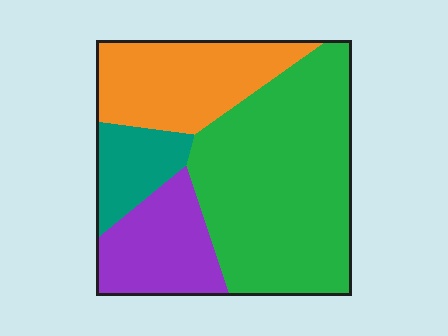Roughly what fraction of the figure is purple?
Purple takes up about one sixth (1/6) of the figure.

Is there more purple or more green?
Green.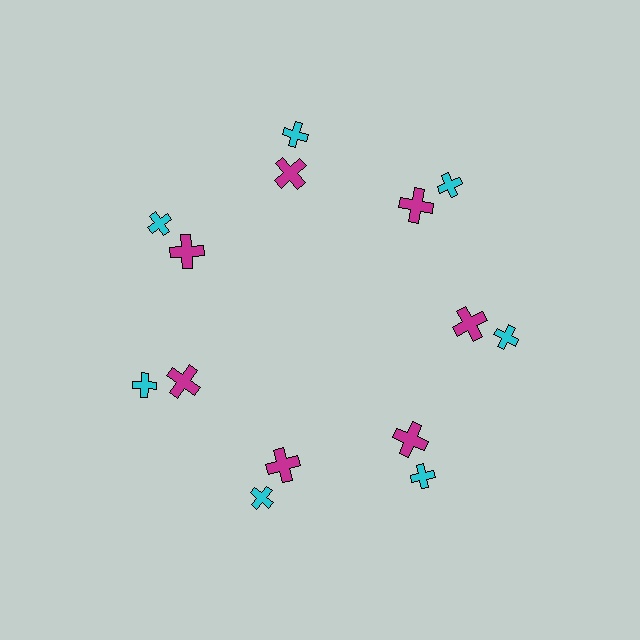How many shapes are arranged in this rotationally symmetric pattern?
There are 14 shapes, arranged in 7 groups of 2.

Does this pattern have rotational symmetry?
Yes, this pattern has 7-fold rotational symmetry. It looks the same after rotating 51 degrees around the center.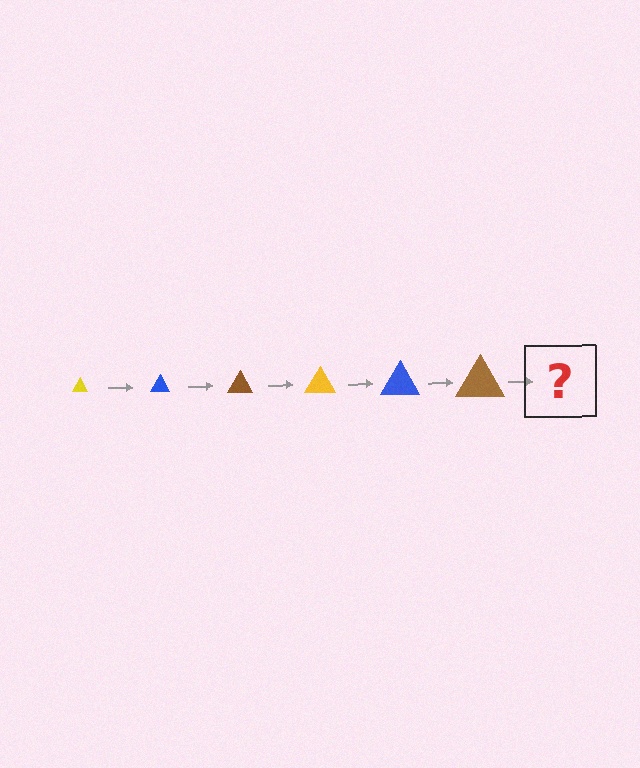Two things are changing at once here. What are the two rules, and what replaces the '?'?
The two rules are that the triangle grows larger each step and the color cycles through yellow, blue, and brown. The '?' should be a yellow triangle, larger than the previous one.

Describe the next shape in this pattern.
It should be a yellow triangle, larger than the previous one.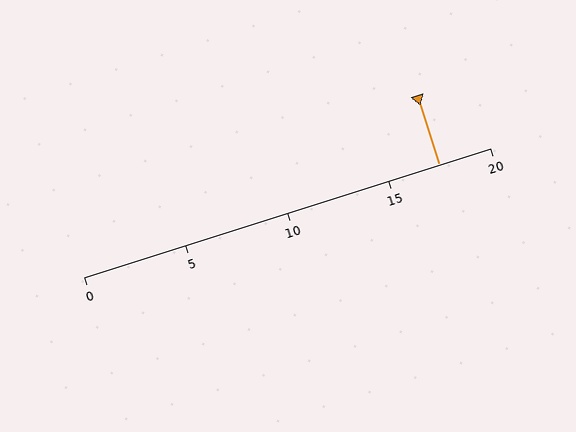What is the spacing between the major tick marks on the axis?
The major ticks are spaced 5 apart.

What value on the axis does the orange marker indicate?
The marker indicates approximately 17.5.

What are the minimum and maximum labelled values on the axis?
The axis runs from 0 to 20.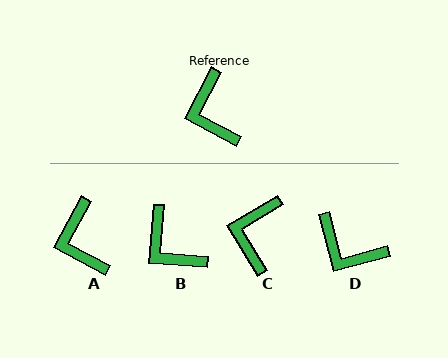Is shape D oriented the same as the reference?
No, it is off by about 43 degrees.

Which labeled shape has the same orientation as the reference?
A.